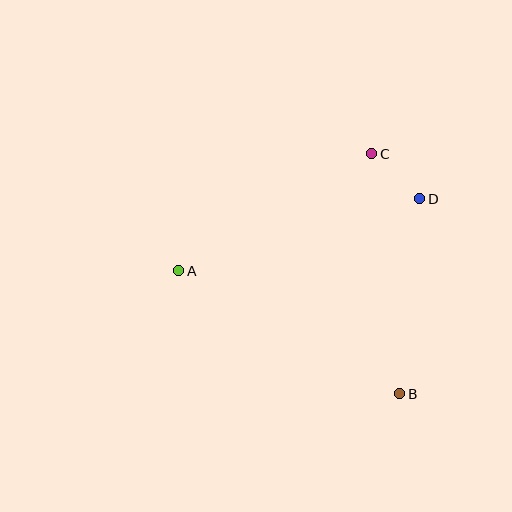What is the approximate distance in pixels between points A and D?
The distance between A and D is approximately 252 pixels.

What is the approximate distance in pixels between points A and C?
The distance between A and C is approximately 225 pixels.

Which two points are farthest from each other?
Points A and B are farthest from each other.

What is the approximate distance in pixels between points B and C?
The distance between B and C is approximately 242 pixels.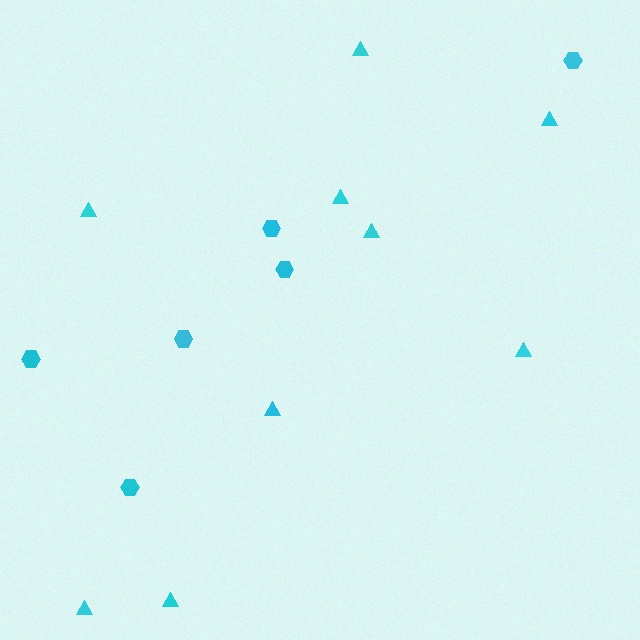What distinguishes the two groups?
There are 2 groups: one group of triangles (9) and one group of hexagons (6).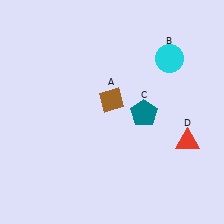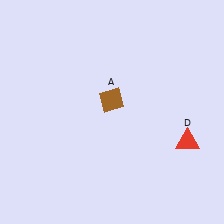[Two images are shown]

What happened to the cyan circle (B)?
The cyan circle (B) was removed in Image 2. It was in the top-right area of Image 1.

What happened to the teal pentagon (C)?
The teal pentagon (C) was removed in Image 2. It was in the bottom-right area of Image 1.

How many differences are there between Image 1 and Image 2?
There are 2 differences between the two images.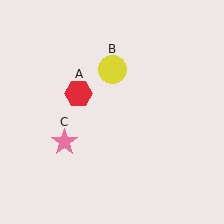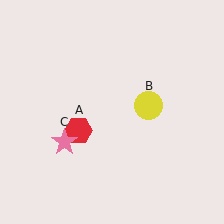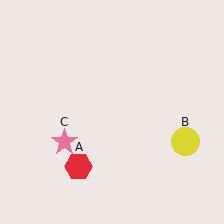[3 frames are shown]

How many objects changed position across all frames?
2 objects changed position: red hexagon (object A), yellow circle (object B).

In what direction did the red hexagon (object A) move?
The red hexagon (object A) moved down.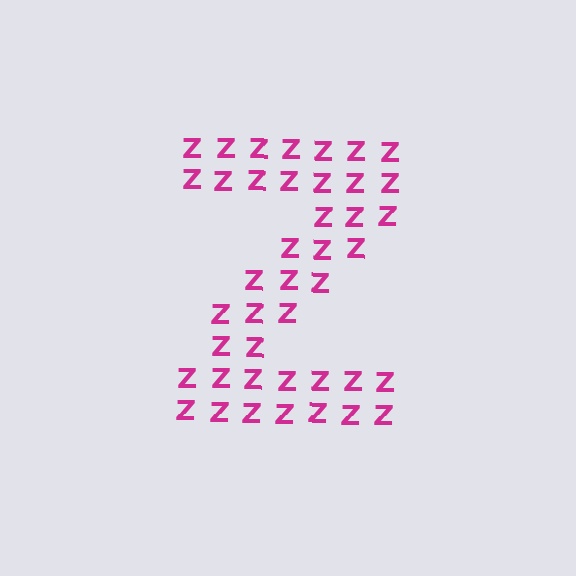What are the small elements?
The small elements are letter Z's.